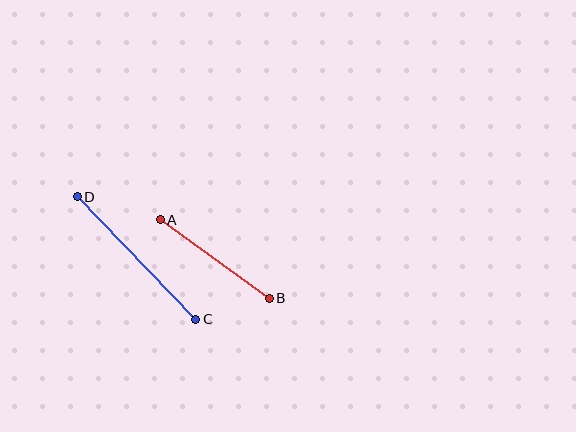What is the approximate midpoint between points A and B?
The midpoint is at approximately (215, 259) pixels.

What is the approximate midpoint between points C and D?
The midpoint is at approximately (136, 258) pixels.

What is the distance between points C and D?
The distance is approximately 170 pixels.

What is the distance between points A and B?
The distance is approximately 134 pixels.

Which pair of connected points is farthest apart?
Points C and D are farthest apart.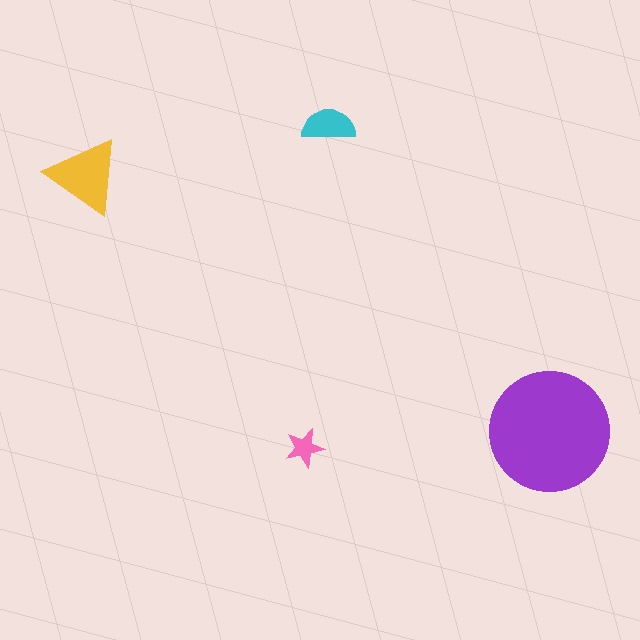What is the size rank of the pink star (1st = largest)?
4th.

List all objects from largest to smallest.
The purple circle, the yellow triangle, the cyan semicircle, the pink star.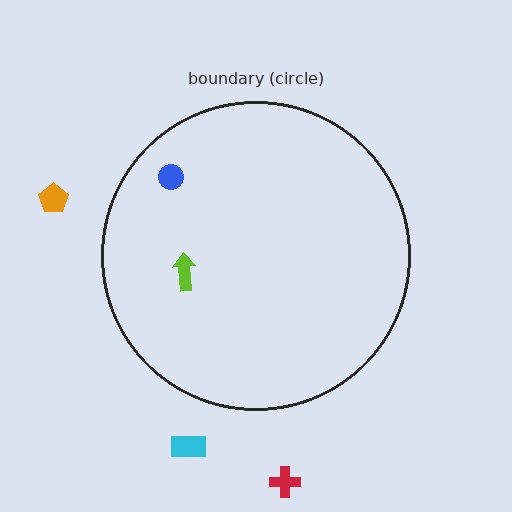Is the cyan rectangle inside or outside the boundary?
Outside.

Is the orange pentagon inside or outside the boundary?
Outside.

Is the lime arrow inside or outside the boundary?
Inside.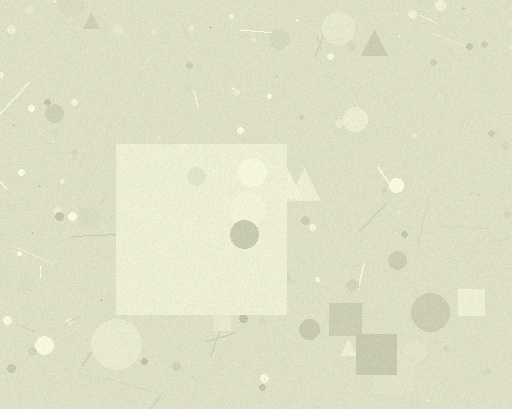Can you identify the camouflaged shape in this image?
The camouflaged shape is a square.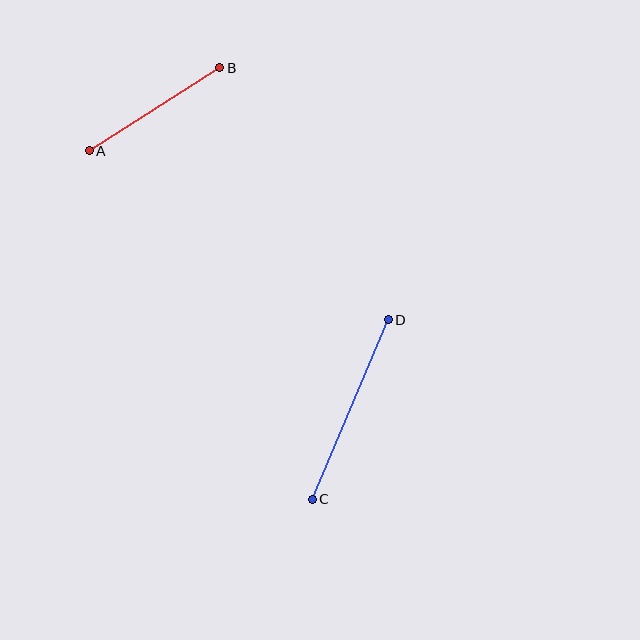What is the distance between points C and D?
The distance is approximately 195 pixels.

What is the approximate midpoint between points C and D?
The midpoint is at approximately (350, 410) pixels.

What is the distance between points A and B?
The distance is approximately 155 pixels.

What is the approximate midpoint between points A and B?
The midpoint is at approximately (154, 109) pixels.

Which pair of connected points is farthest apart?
Points C and D are farthest apart.